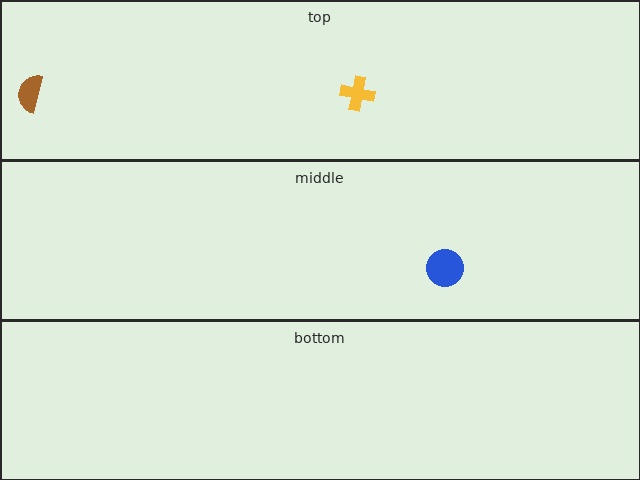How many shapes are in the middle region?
1.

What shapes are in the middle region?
The blue circle.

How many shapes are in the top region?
2.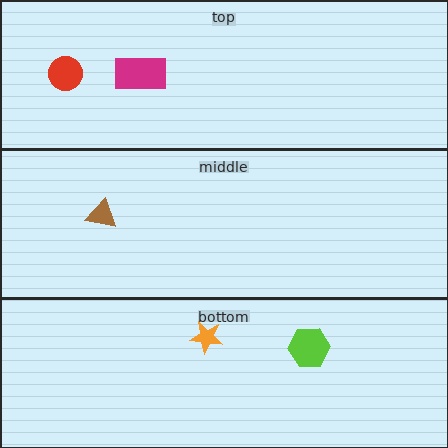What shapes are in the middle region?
The brown triangle.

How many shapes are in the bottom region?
2.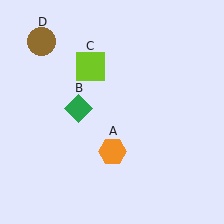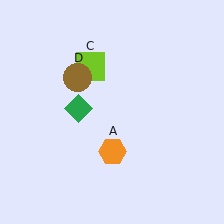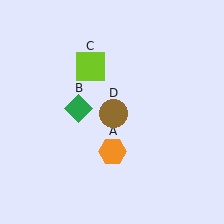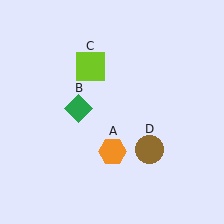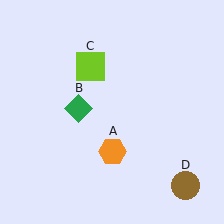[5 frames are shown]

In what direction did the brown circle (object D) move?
The brown circle (object D) moved down and to the right.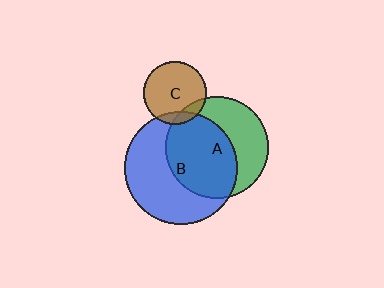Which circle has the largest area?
Circle B (blue).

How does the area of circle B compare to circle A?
Approximately 1.2 times.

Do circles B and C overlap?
Yes.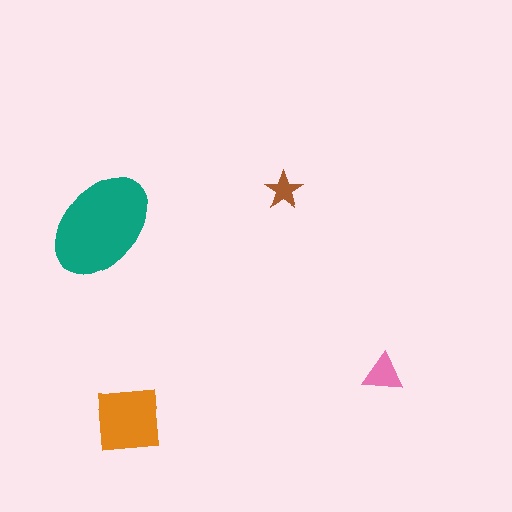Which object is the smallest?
The brown star.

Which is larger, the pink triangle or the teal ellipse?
The teal ellipse.